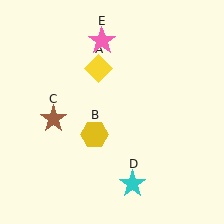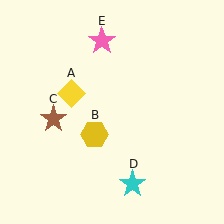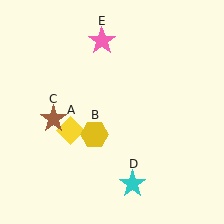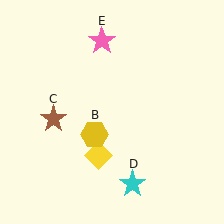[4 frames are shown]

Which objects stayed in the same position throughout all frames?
Yellow hexagon (object B) and brown star (object C) and cyan star (object D) and pink star (object E) remained stationary.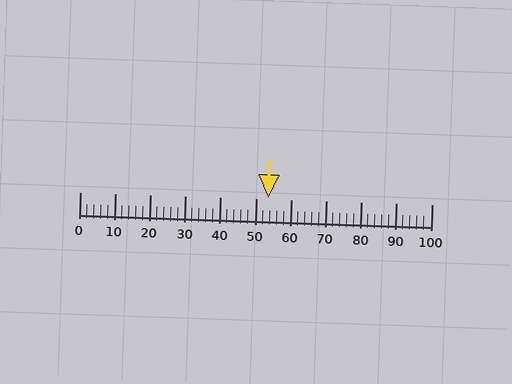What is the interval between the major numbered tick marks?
The major tick marks are spaced 10 units apart.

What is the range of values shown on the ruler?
The ruler shows values from 0 to 100.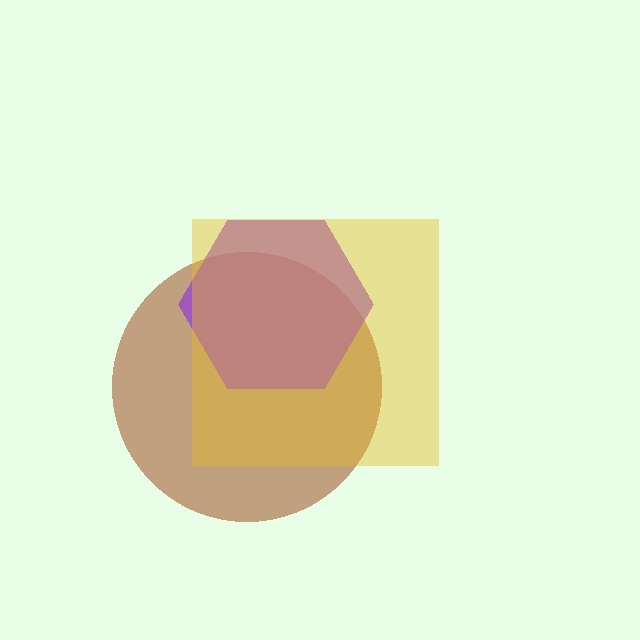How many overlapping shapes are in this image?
There are 3 overlapping shapes in the image.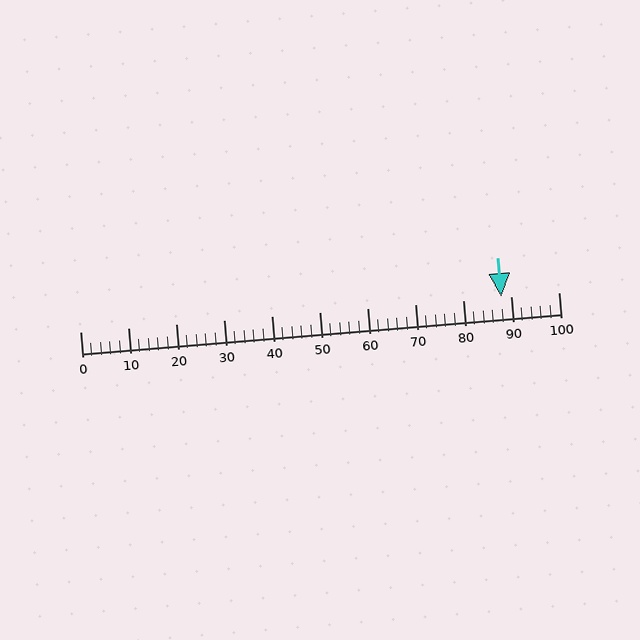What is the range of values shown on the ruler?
The ruler shows values from 0 to 100.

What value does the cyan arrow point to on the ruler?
The cyan arrow points to approximately 88.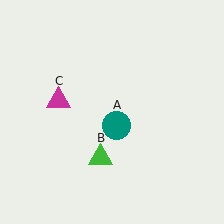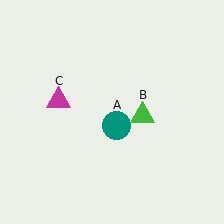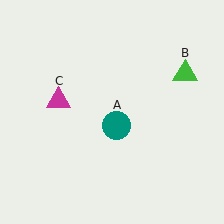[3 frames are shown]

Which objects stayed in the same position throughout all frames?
Teal circle (object A) and magenta triangle (object C) remained stationary.